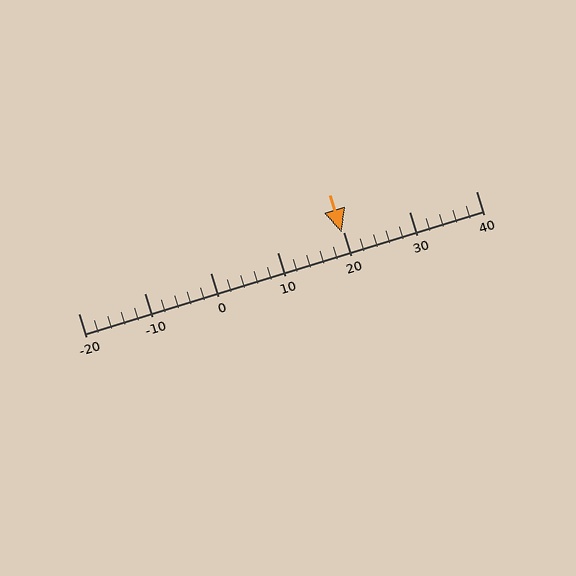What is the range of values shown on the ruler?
The ruler shows values from -20 to 40.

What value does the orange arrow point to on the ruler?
The orange arrow points to approximately 20.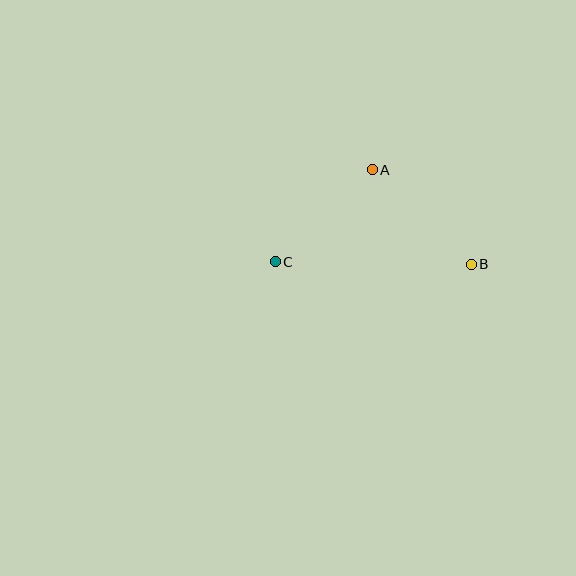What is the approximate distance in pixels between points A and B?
The distance between A and B is approximately 137 pixels.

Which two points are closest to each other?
Points A and C are closest to each other.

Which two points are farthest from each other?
Points B and C are farthest from each other.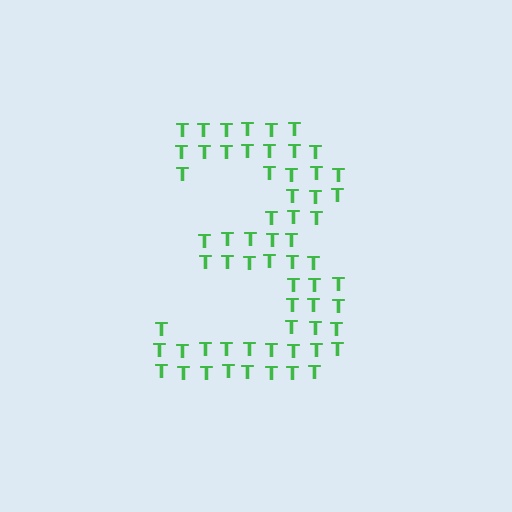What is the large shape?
The large shape is the digit 3.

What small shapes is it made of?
It is made of small letter T's.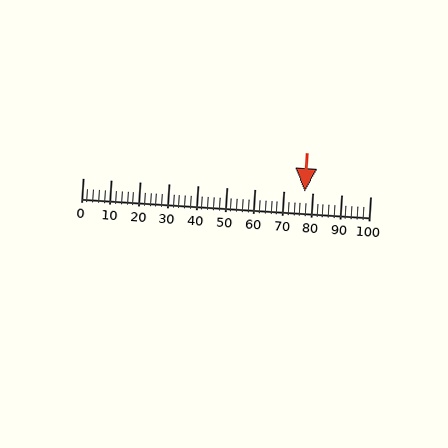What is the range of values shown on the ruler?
The ruler shows values from 0 to 100.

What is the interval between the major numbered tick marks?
The major tick marks are spaced 10 units apart.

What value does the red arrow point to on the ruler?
The red arrow points to approximately 77.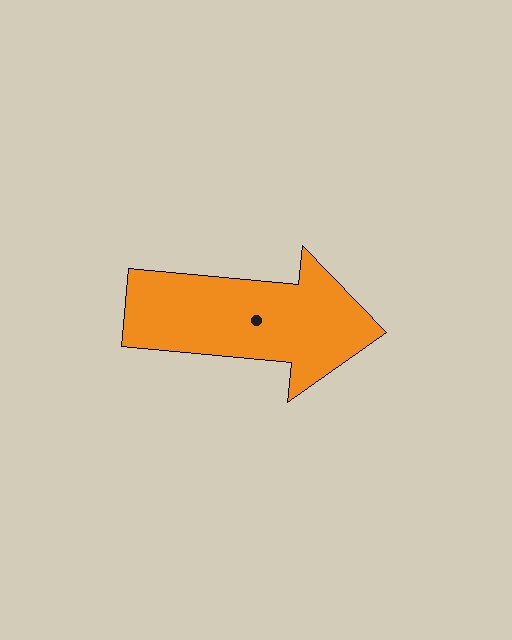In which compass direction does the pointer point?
East.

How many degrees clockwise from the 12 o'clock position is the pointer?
Approximately 95 degrees.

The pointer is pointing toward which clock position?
Roughly 3 o'clock.